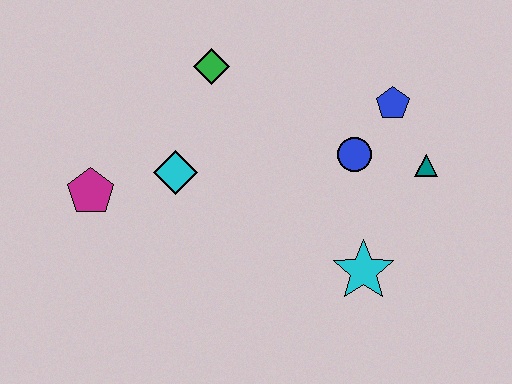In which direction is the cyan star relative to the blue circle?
The cyan star is below the blue circle.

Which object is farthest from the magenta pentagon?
The teal triangle is farthest from the magenta pentagon.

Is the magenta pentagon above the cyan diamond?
No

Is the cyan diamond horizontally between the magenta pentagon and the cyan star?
Yes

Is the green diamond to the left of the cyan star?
Yes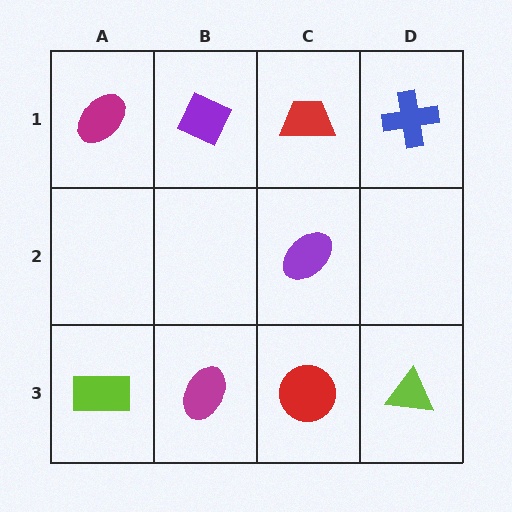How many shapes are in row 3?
4 shapes.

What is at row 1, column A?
A magenta ellipse.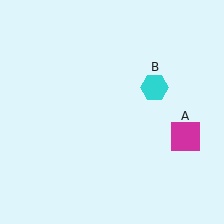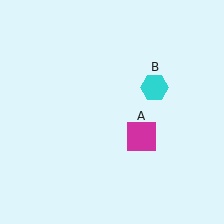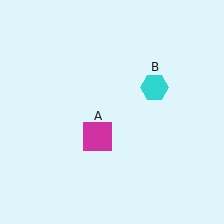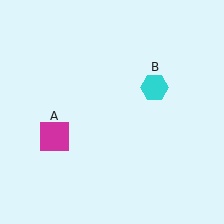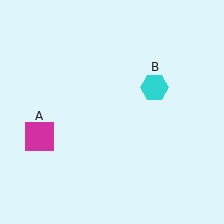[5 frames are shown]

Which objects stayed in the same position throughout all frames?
Cyan hexagon (object B) remained stationary.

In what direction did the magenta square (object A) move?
The magenta square (object A) moved left.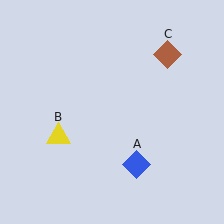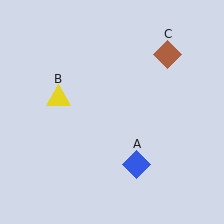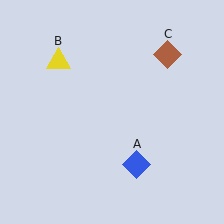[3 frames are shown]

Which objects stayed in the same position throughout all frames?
Blue diamond (object A) and brown diamond (object C) remained stationary.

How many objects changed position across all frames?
1 object changed position: yellow triangle (object B).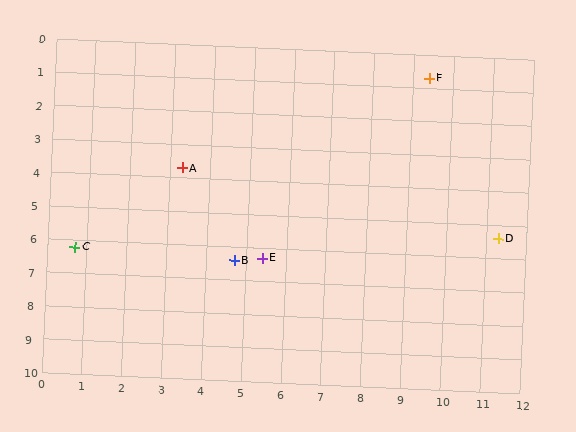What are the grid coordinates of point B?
Point B is at approximately (4.7, 6.4).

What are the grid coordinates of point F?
Point F is at approximately (9.4, 0.7).